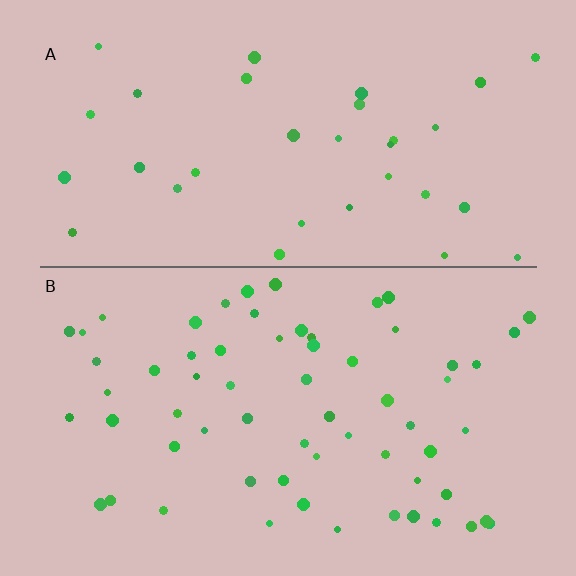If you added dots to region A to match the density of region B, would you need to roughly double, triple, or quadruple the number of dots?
Approximately double.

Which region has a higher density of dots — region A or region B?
B (the bottom).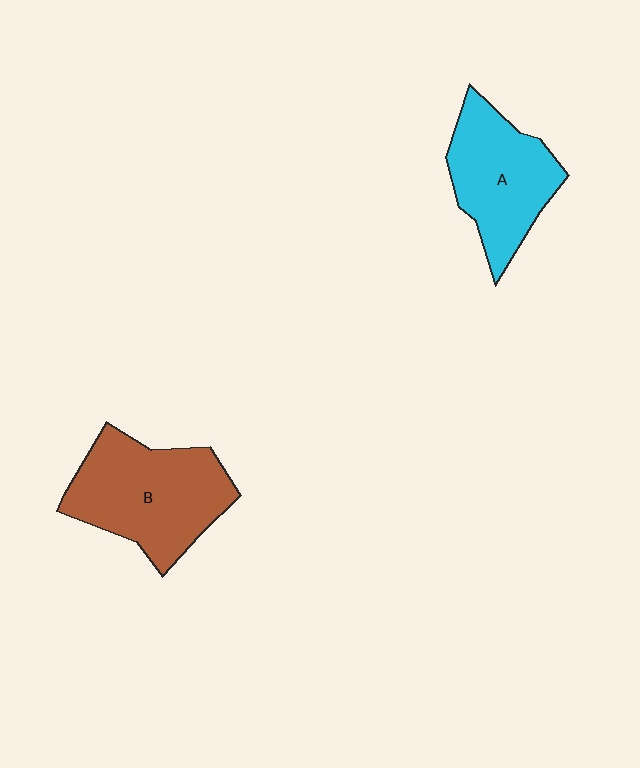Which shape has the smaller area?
Shape A (cyan).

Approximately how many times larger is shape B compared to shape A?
Approximately 1.2 times.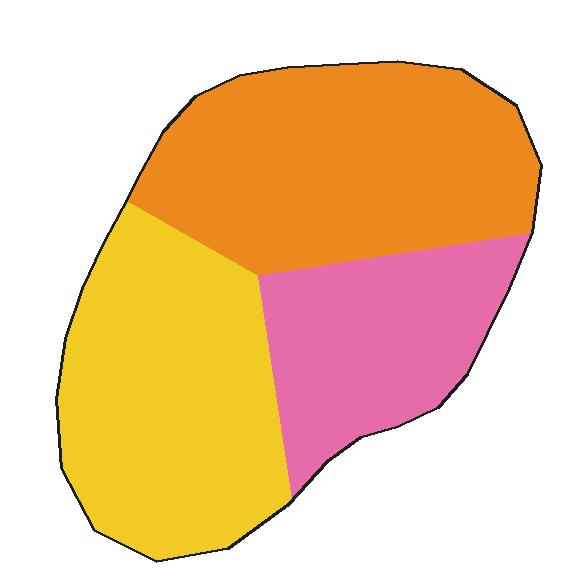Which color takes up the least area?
Pink, at roughly 25%.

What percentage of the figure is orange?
Orange covers about 40% of the figure.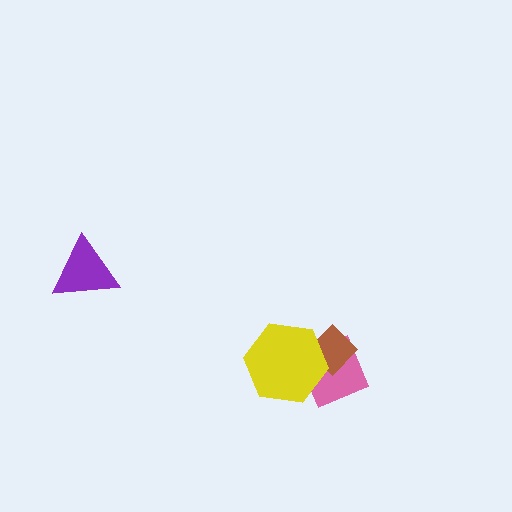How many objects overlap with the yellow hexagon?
2 objects overlap with the yellow hexagon.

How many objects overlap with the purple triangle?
0 objects overlap with the purple triangle.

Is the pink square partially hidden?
Yes, it is partially covered by another shape.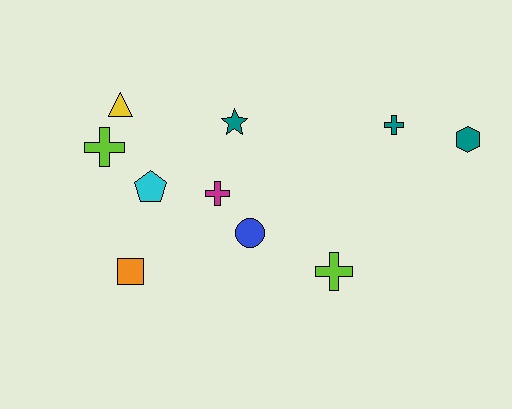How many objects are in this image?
There are 10 objects.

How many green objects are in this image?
There are no green objects.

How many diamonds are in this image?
There are no diamonds.